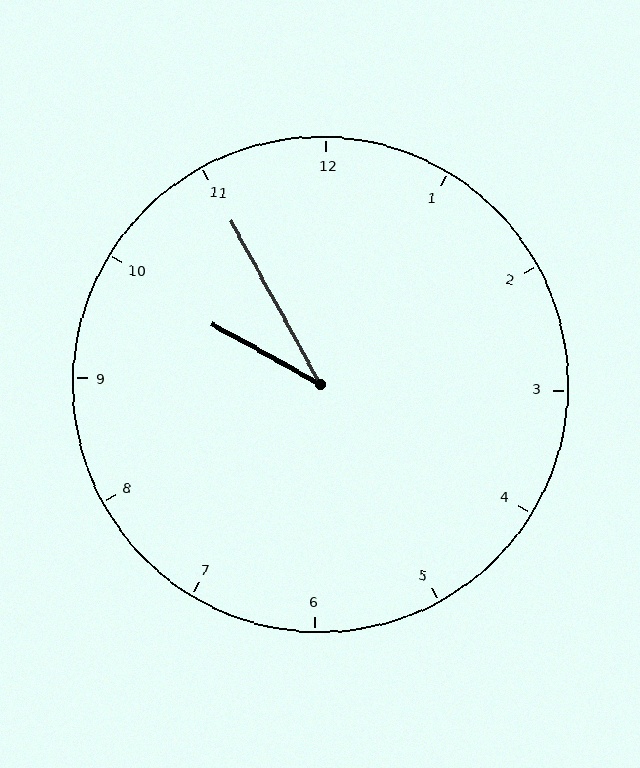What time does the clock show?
9:55.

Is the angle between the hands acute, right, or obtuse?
It is acute.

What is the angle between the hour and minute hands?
Approximately 32 degrees.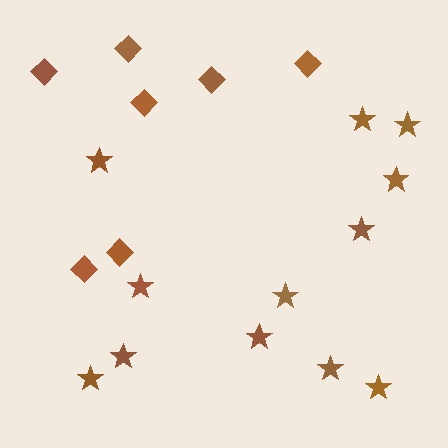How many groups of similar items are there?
There are 2 groups: one group of diamonds (7) and one group of stars (12).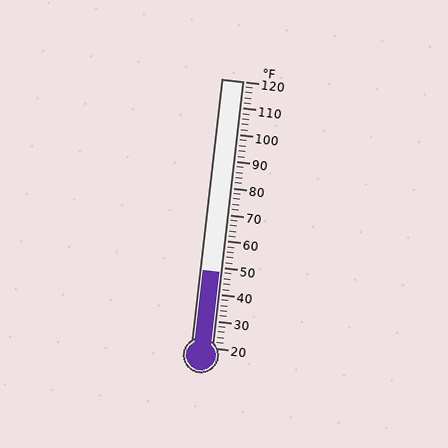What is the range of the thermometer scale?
The thermometer scale ranges from 20°F to 120°F.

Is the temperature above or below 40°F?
The temperature is above 40°F.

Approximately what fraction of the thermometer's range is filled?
The thermometer is filled to approximately 30% of its range.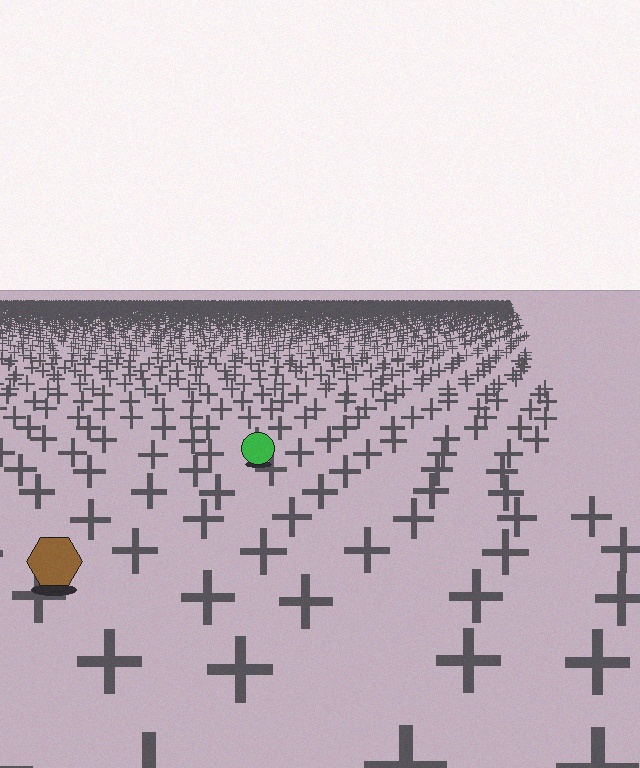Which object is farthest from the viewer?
The green circle is farthest from the viewer. It appears smaller and the ground texture around it is denser.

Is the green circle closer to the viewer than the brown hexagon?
No. The brown hexagon is closer — you can tell from the texture gradient: the ground texture is coarser near it.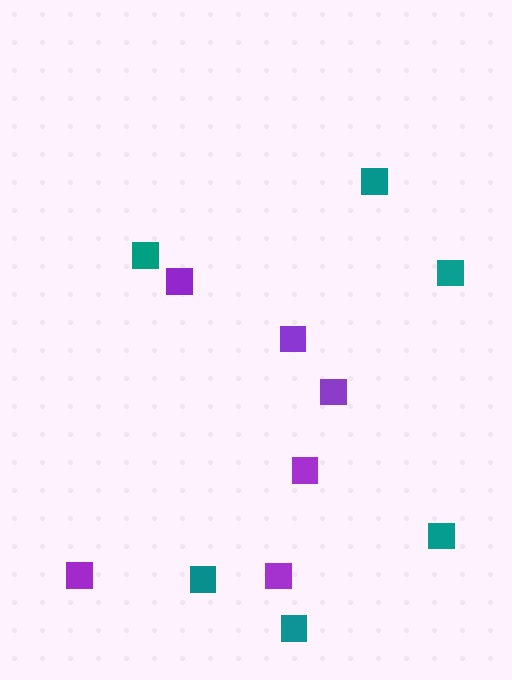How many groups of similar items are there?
There are 2 groups: one group of teal squares (6) and one group of purple squares (6).